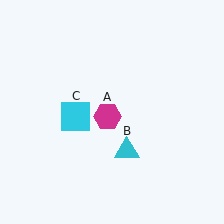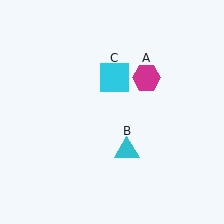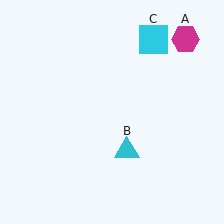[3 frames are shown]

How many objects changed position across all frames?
2 objects changed position: magenta hexagon (object A), cyan square (object C).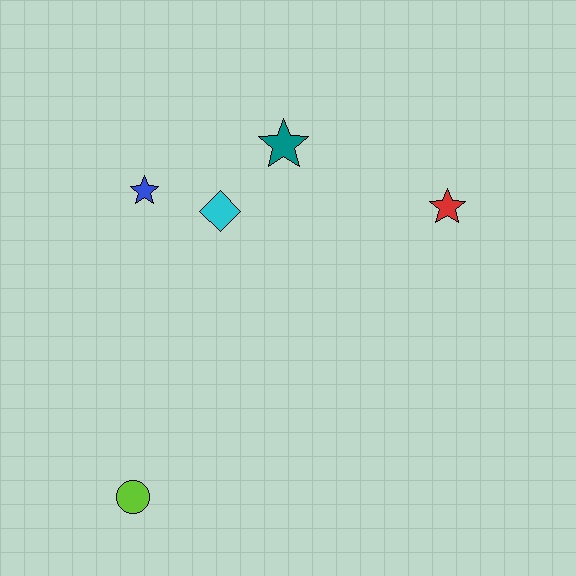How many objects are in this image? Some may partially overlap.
There are 5 objects.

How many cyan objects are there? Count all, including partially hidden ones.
There is 1 cyan object.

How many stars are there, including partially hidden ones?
There are 3 stars.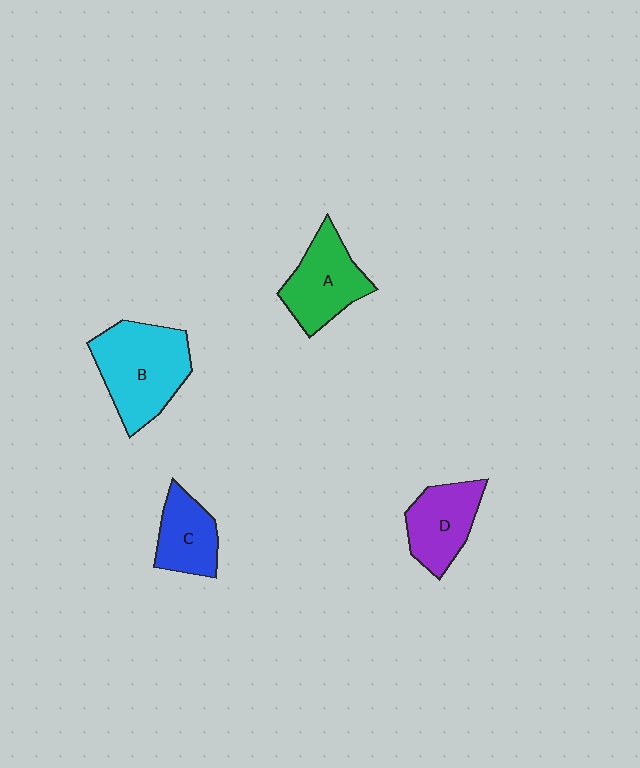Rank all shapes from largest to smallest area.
From largest to smallest: B (cyan), A (green), D (purple), C (blue).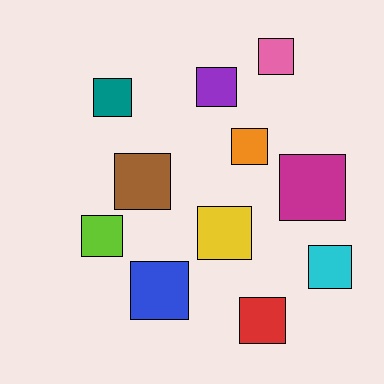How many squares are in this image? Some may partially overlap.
There are 11 squares.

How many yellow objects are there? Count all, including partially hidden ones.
There is 1 yellow object.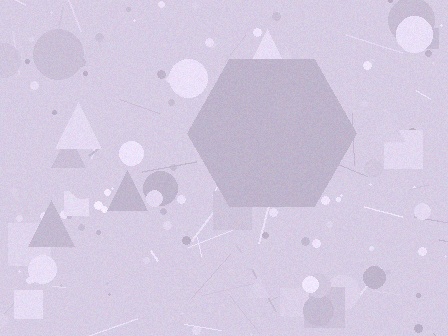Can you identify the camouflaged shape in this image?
The camouflaged shape is a hexagon.